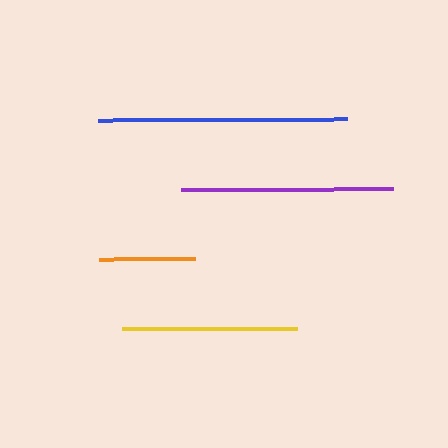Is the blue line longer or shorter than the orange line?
The blue line is longer than the orange line.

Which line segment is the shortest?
The orange line is the shortest at approximately 96 pixels.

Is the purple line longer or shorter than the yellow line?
The purple line is longer than the yellow line.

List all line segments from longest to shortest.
From longest to shortest: blue, purple, yellow, orange.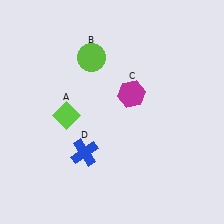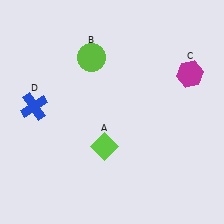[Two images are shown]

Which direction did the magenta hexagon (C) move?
The magenta hexagon (C) moved right.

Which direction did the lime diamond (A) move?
The lime diamond (A) moved right.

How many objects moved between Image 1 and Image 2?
3 objects moved between the two images.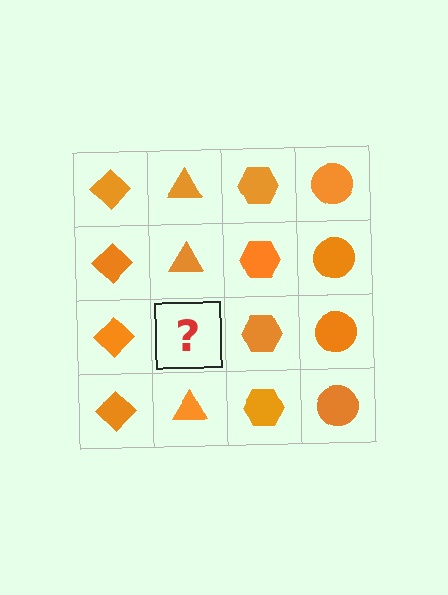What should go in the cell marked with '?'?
The missing cell should contain an orange triangle.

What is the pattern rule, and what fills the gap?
The rule is that each column has a consistent shape. The gap should be filled with an orange triangle.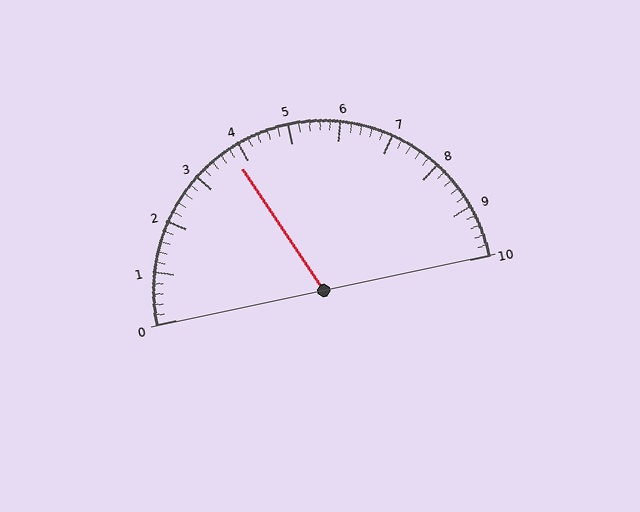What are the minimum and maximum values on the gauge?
The gauge ranges from 0 to 10.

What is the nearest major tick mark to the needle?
The nearest major tick mark is 4.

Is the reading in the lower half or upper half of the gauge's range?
The reading is in the lower half of the range (0 to 10).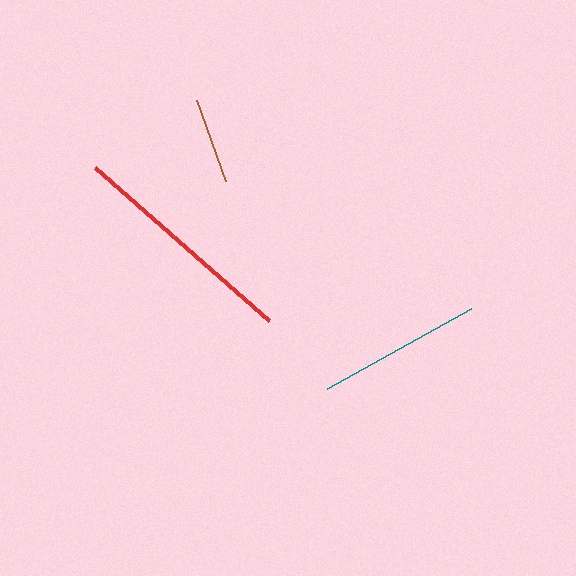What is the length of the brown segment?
The brown segment is approximately 85 pixels long.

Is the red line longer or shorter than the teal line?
The red line is longer than the teal line.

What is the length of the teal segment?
The teal segment is approximately 164 pixels long.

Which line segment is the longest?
The red line is the longest at approximately 232 pixels.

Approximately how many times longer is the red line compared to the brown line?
The red line is approximately 2.7 times the length of the brown line.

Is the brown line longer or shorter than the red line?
The red line is longer than the brown line.